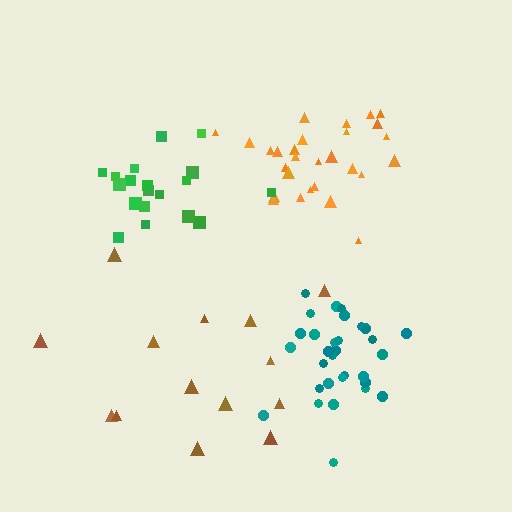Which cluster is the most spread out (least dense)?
Brown.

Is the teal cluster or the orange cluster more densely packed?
Teal.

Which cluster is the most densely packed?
Teal.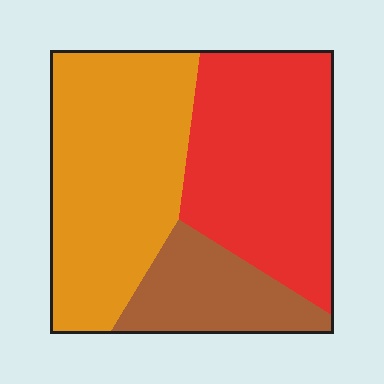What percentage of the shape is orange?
Orange takes up about two fifths (2/5) of the shape.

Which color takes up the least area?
Brown, at roughly 20%.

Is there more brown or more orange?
Orange.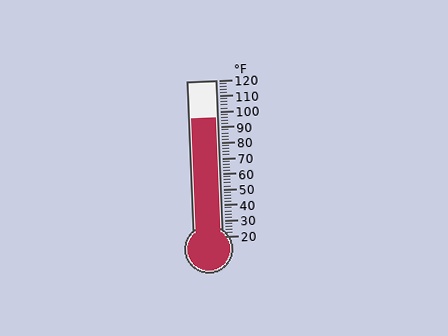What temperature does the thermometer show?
The thermometer shows approximately 96°F.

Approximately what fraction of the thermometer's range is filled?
The thermometer is filled to approximately 75% of its range.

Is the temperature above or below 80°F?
The temperature is above 80°F.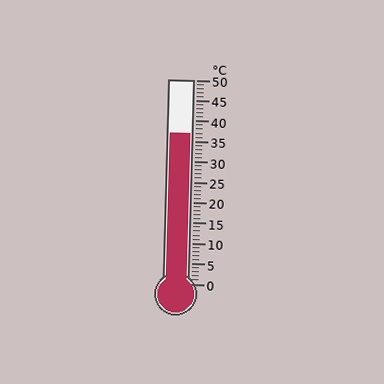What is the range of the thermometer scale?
The thermometer scale ranges from 0°C to 50°C.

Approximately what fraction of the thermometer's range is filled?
The thermometer is filled to approximately 75% of its range.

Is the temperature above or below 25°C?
The temperature is above 25°C.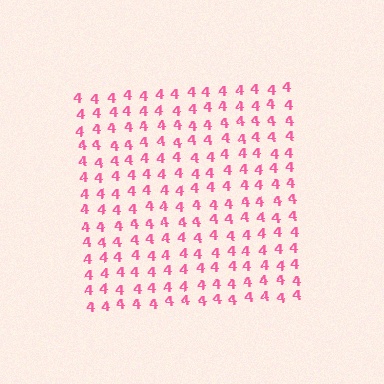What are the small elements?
The small elements are digit 4's.